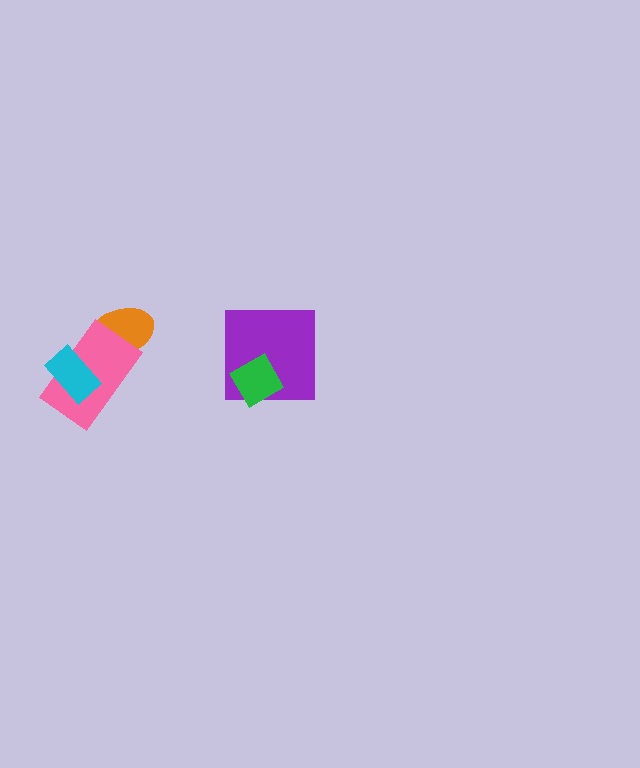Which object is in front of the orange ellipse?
The pink rectangle is in front of the orange ellipse.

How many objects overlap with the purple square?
1 object overlaps with the purple square.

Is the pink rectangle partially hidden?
Yes, it is partially covered by another shape.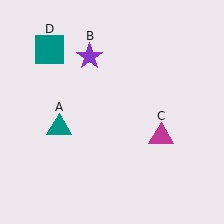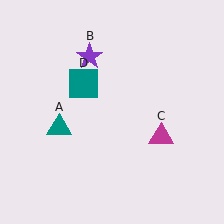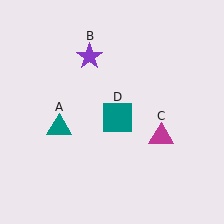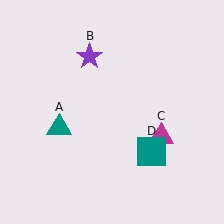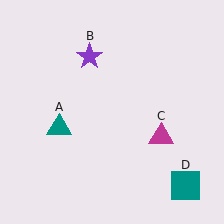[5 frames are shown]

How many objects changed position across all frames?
1 object changed position: teal square (object D).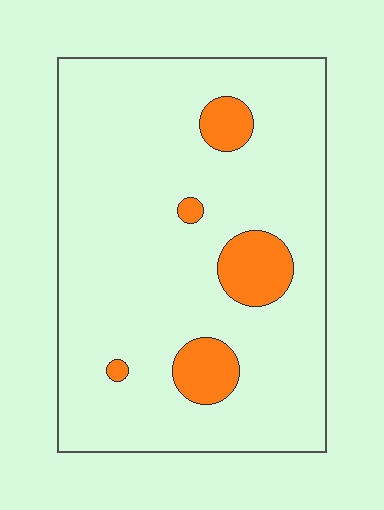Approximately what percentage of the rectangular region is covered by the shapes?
Approximately 10%.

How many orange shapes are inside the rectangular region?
5.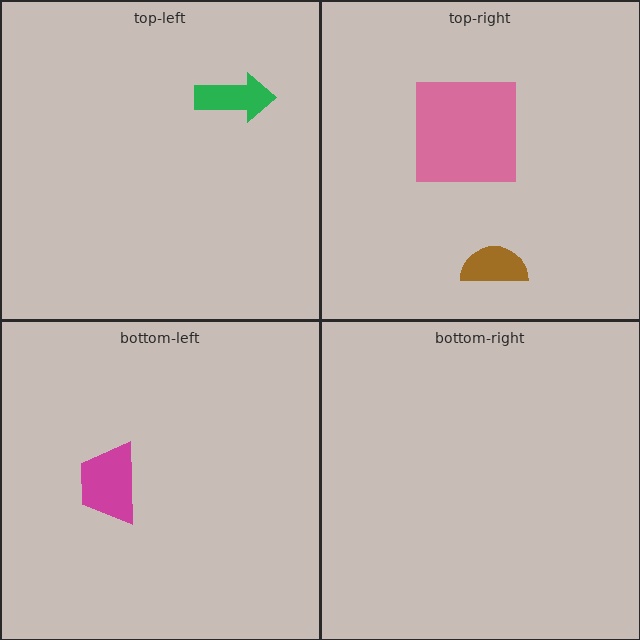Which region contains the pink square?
The top-right region.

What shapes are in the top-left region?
The green arrow.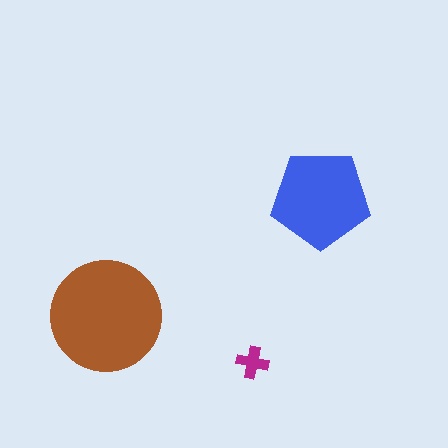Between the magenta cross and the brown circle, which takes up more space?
The brown circle.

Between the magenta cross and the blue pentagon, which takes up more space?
The blue pentagon.